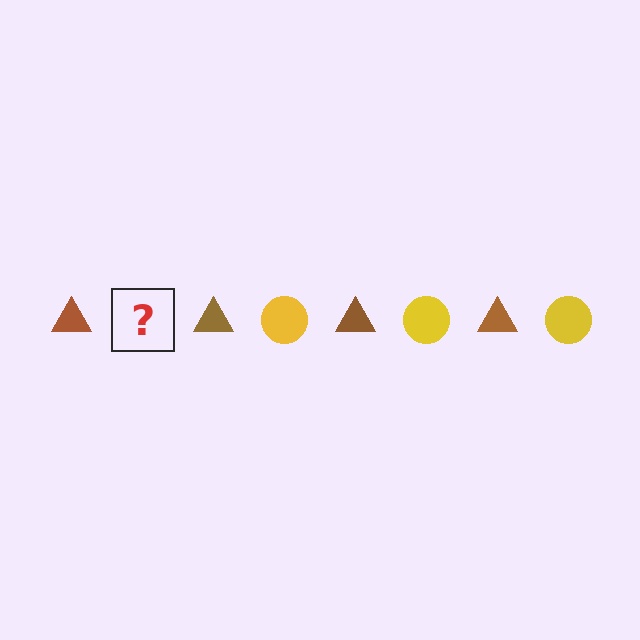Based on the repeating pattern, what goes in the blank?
The blank should be a yellow circle.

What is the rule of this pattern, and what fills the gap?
The rule is that the pattern alternates between brown triangle and yellow circle. The gap should be filled with a yellow circle.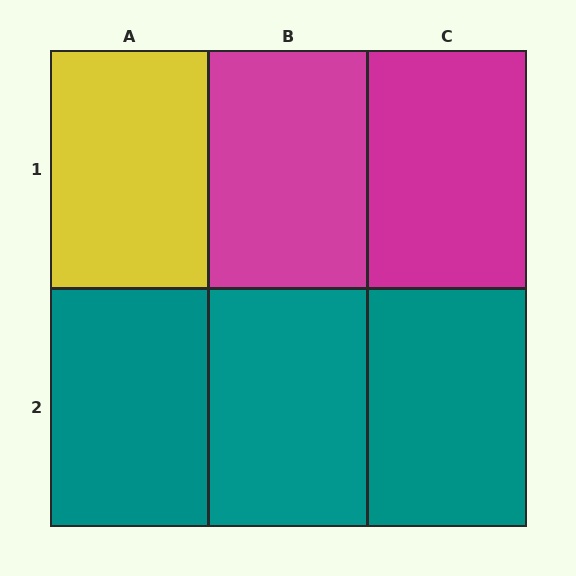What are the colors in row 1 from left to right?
Yellow, magenta, magenta.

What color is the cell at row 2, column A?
Teal.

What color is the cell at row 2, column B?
Teal.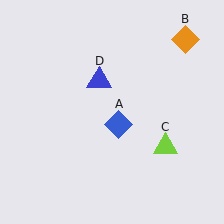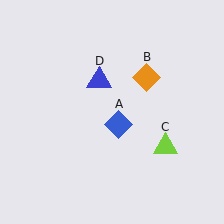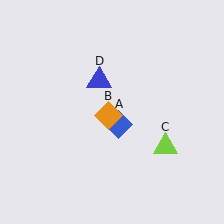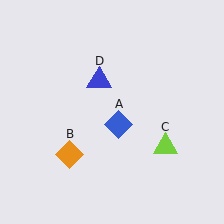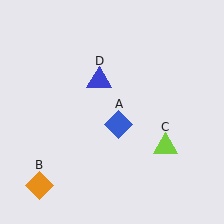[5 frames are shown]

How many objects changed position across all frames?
1 object changed position: orange diamond (object B).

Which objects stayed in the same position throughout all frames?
Blue diamond (object A) and lime triangle (object C) and blue triangle (object D) remained stationary.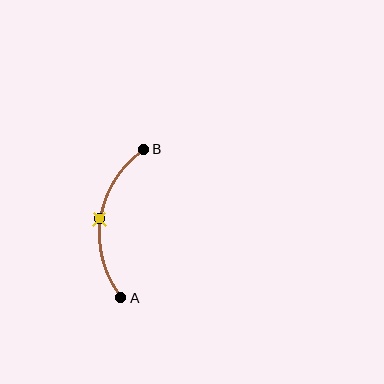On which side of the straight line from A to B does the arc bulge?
The arc bulges to the left of the straight line connecting A and B.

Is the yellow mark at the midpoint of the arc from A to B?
Yes. The yellow mark lies on the arc at equal arc-length from both A and B — it is the arc midpoint.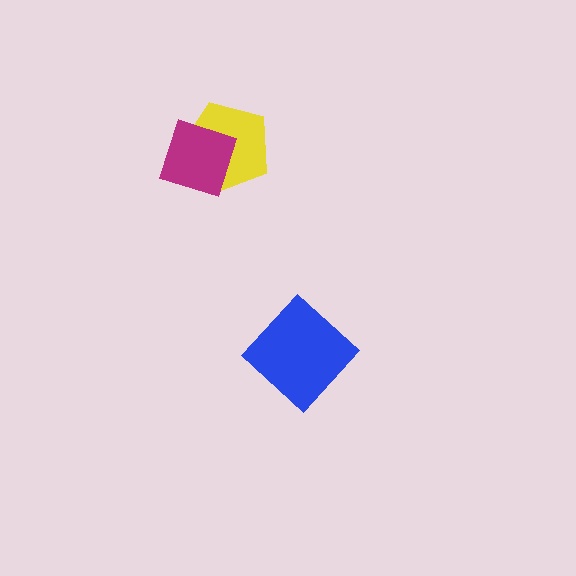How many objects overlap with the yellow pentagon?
1 object overlaps with the yellow pentagon.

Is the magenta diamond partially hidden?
No, no other shape covers it.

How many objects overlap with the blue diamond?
0 objects overlap with the blue diamond.